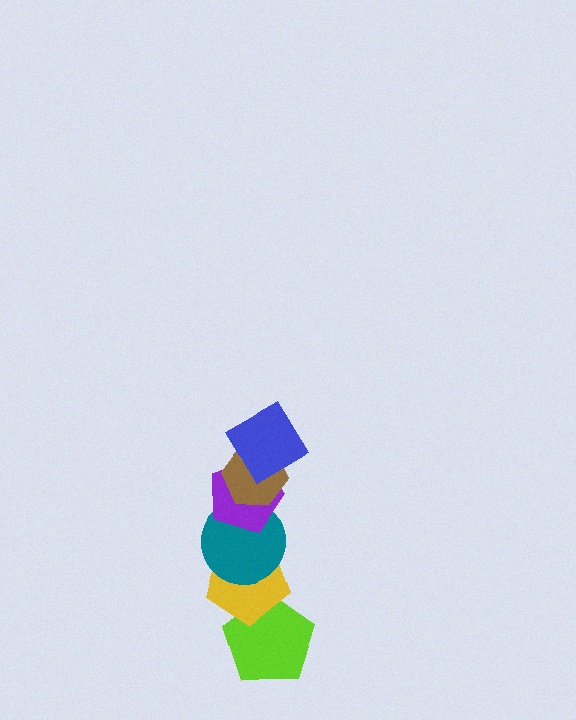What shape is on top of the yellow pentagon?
The teal circle is on top of the yellow pentagon.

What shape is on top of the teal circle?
The purple pentagon is on top of the teal circle.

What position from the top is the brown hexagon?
The brown hexagon is 2nd from the top.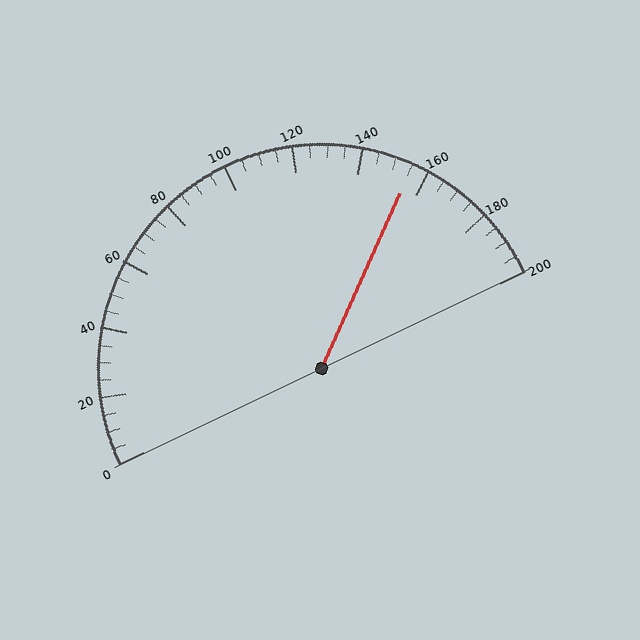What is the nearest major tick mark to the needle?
The nearest major tick mark is 160.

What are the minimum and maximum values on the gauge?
The gauge ranges from 0 to 200.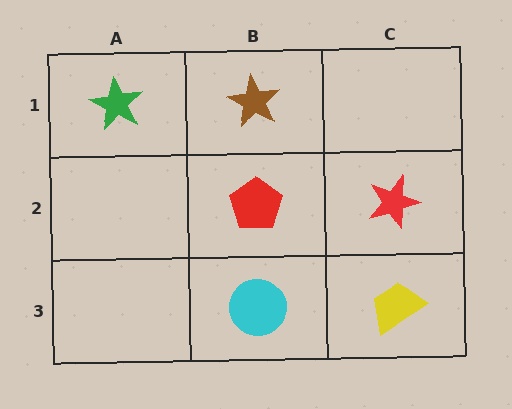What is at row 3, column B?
A cyan circle.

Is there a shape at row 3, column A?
No, that cell is empty.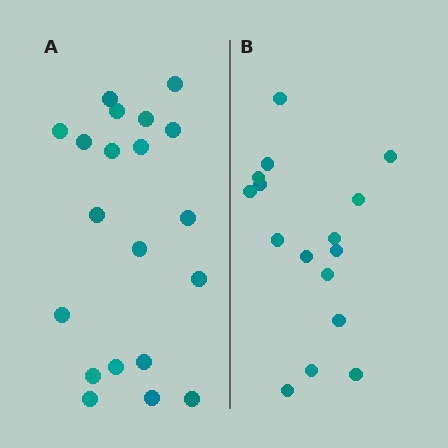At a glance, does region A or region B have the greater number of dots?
Region A (the left region) has more dots.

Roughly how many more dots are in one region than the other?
Region A has about 4 more dots than region B.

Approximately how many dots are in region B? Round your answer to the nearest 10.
About 20 dots. (The exact count is 16, which rounds to 20.)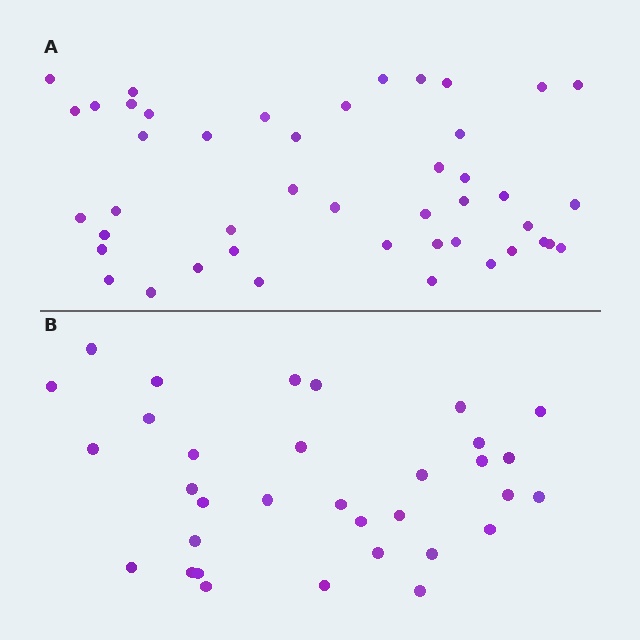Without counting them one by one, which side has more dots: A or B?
Region A (the top region) has more dots.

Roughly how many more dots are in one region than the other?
Region A has roughly 12 or so more dots than region B.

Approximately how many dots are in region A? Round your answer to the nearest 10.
About 40 dots. (The exact count is 45, which rounds to 40.)